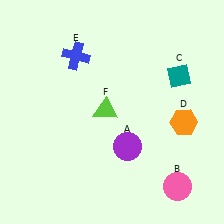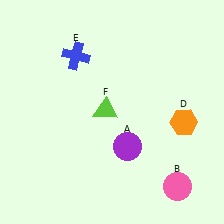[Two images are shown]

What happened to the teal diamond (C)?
The teal diamond (C) was removed in Image 2. It was in the top-right area of Image 1.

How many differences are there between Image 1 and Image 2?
There is 1 difference between the two images.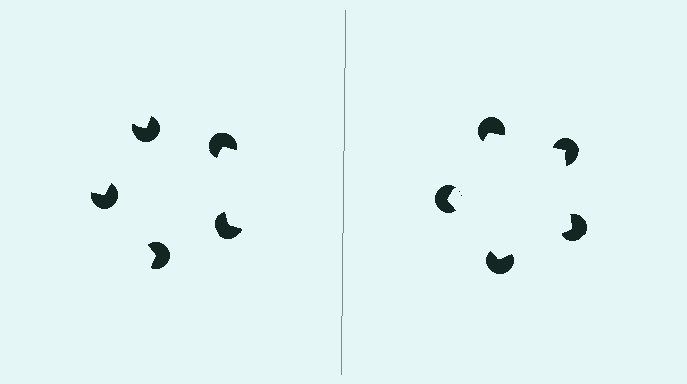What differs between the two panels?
The pac-man discs are positioned identically on both sides; only the wedge orientations differ. On the right they align to a pentagon; on the left they are misaligned.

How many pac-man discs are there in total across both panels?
10 — 5 on each side.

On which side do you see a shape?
An illusory pentagon appears on the right side. On the left side the wedge cuts are rotated, so no coherent shape forms.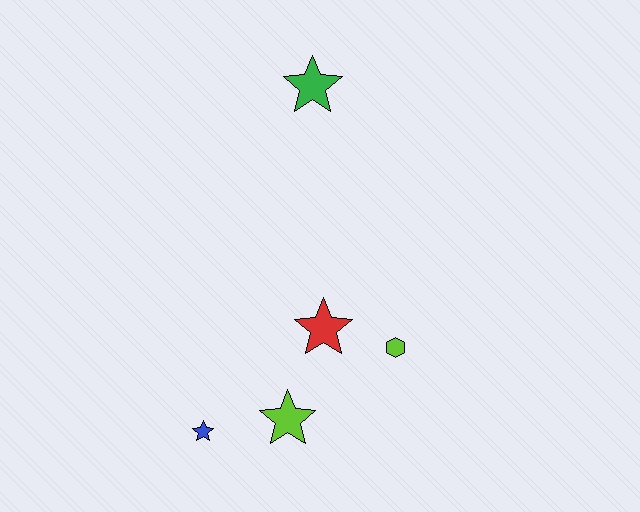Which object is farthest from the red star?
The green star is farthest from the red star.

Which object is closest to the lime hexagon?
The red star is closest to the lime hexagon.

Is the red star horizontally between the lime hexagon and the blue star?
Yes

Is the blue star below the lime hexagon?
Yes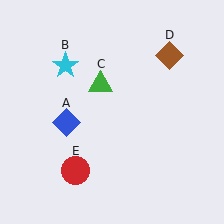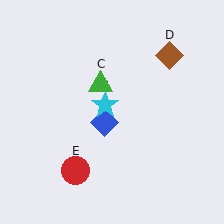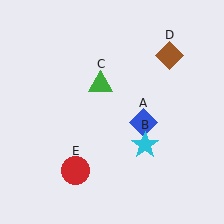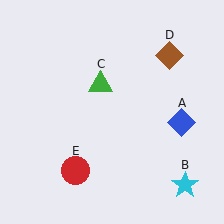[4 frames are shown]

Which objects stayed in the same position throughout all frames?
Green triangle (object C) and brown diamond (object D) and red circle (object E) remained stationary.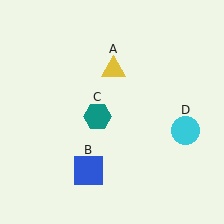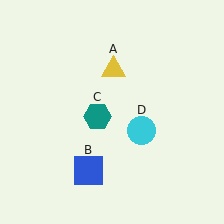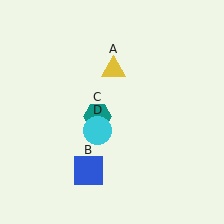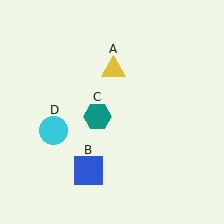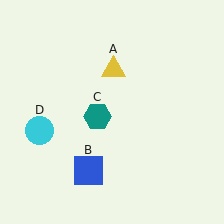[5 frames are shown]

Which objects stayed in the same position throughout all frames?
Yellow triangle (object A) and blue square (object B) and teal hexagon (object C) remained stationary.